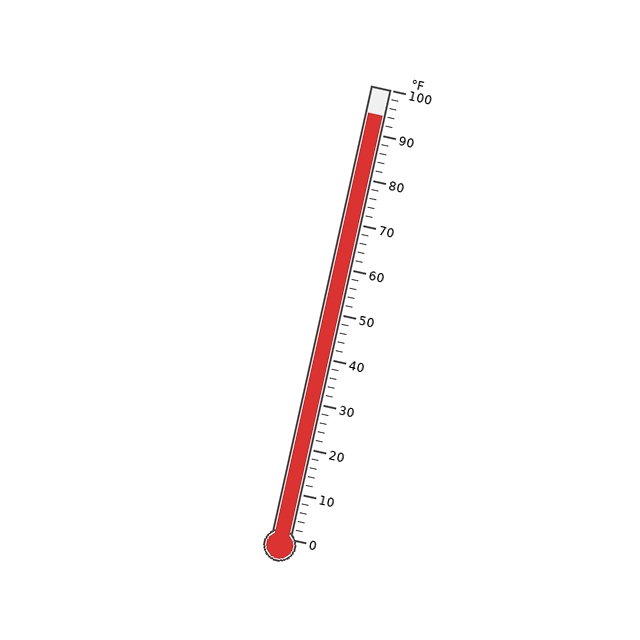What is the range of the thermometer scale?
The thermometer scale ranges from 0°F to 100°F.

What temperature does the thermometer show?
The thermometer shows approximately 94°F.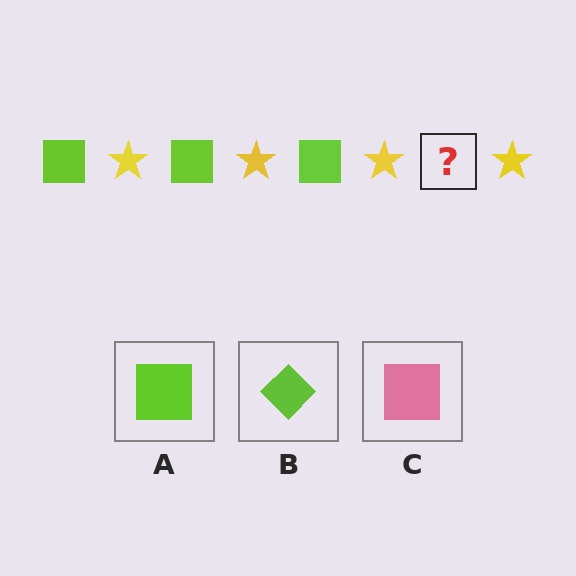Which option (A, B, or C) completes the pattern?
A.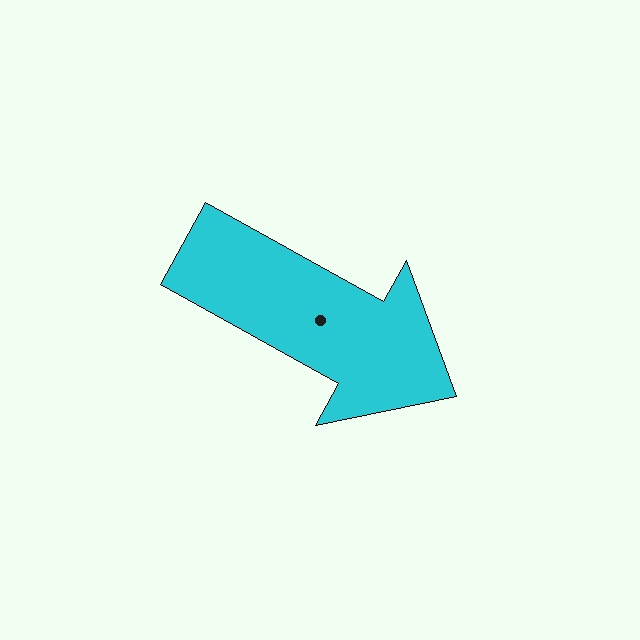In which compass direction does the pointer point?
Southeast.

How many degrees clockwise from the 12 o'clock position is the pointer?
Approximately 119 degrees.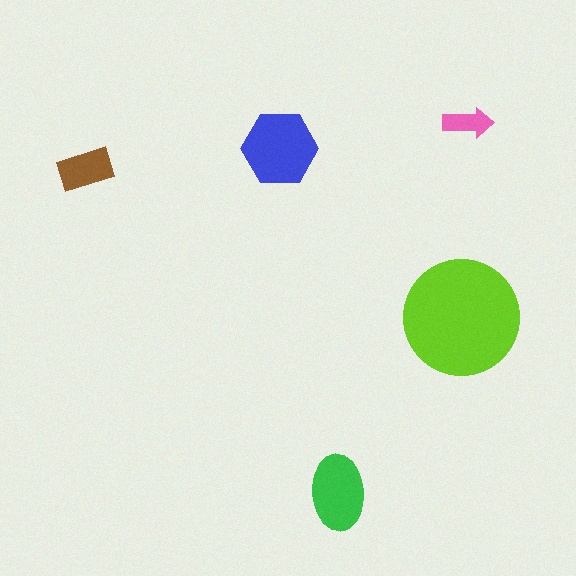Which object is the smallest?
The pink arrow.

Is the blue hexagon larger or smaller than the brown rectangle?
Larger.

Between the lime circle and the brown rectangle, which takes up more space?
The lime circle.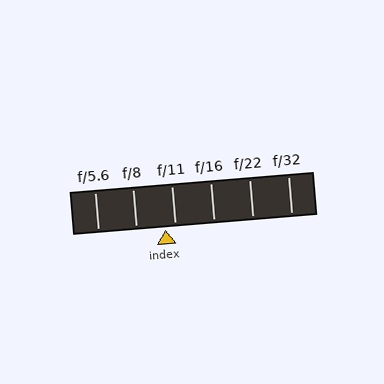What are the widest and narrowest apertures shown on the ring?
The widest aperture shown is f/5.6 and the narrowest is f/32.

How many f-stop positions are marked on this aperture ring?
There are 6 f-stop positions marked.